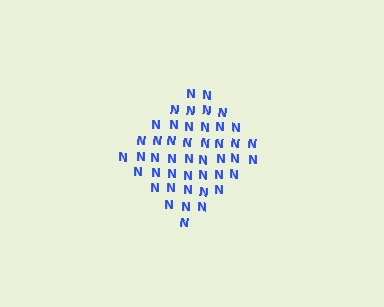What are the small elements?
The small elements are letter N's.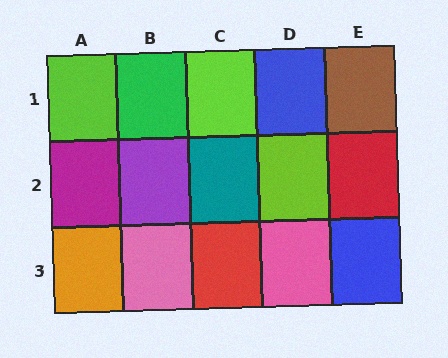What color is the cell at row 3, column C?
Red.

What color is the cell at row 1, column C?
Lime.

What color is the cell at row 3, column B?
Pink.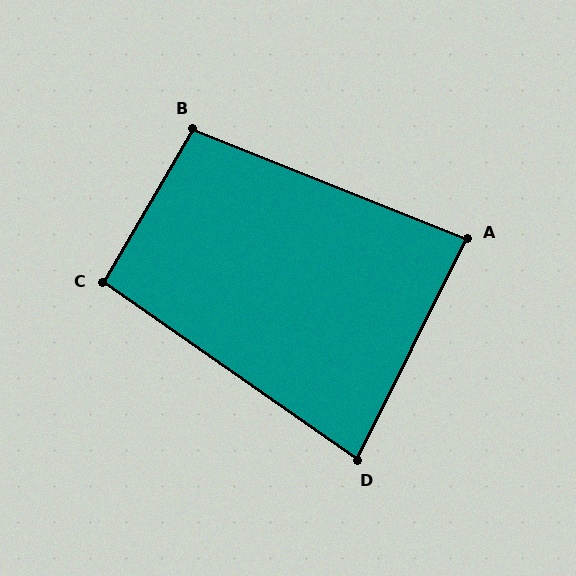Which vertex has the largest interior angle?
B, at approximately 99 degrees.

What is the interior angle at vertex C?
Approximately 94 degrees (approximately right).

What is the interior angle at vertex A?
Approximately 86 degrees (approximately right).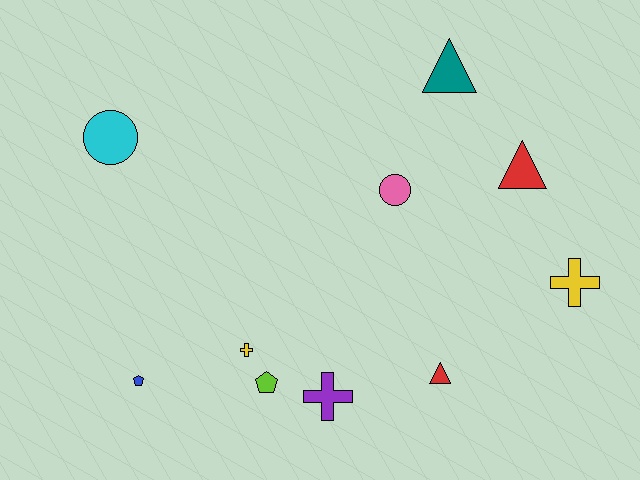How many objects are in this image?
There are 10 objects.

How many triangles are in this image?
There are 3 triangles.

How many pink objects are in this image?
There is 1 pink object.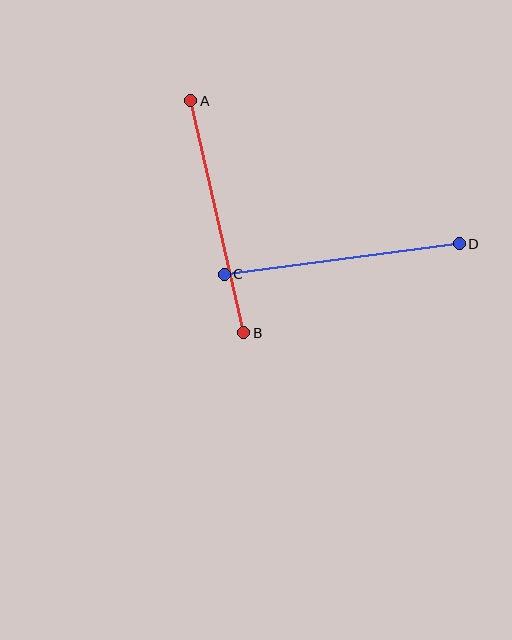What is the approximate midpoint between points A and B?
The midpoint is at approximately (217, 217) pixels.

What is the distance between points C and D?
The distance is approximately 237 pixels.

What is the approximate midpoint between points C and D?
The midpoint is at approximately (342, 259) pixels.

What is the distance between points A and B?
The distance is approximately 238 pixels.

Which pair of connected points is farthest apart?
Points A and B are farthest apart.